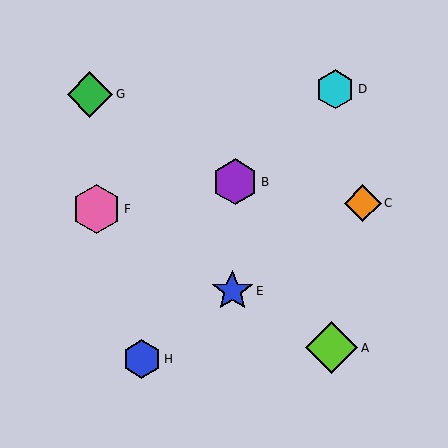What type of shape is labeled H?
Shape H is a blue hexagon.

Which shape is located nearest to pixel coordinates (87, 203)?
The pink hexagon (labeled F) at (97, 209) is nearest to that location.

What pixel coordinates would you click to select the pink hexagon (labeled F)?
Click at (97, 209) to select the pink hexagon F.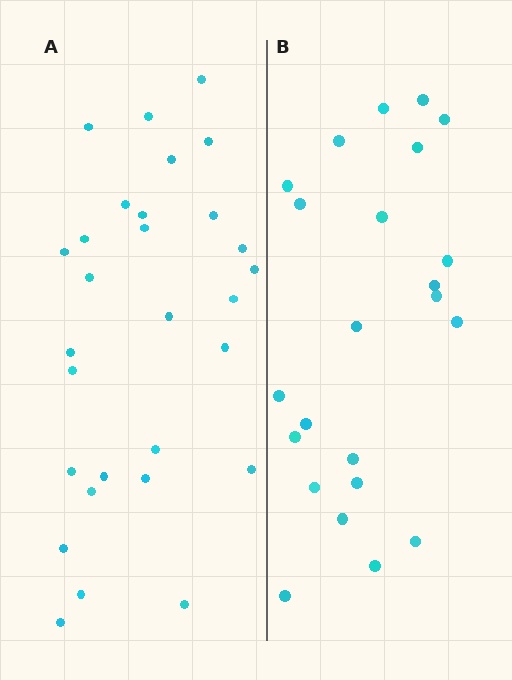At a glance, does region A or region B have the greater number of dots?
Region A (the left region) has more dots.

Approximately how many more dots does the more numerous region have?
Region A has about 6 more dots than region B.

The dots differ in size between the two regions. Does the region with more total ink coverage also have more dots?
No. Region B has more total ink coverage because its dots are larger, but region A actually contains more individual dots. Total area can be misleading — the number of items is what matters here.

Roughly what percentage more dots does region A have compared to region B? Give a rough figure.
About 25% more.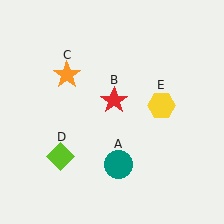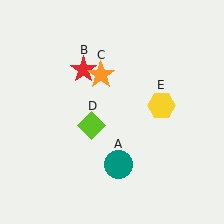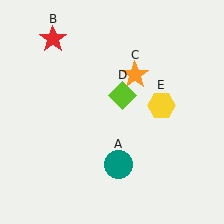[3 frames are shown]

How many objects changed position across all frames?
3 objects changed position: red star (object B), orange star (object C), lime diamond (object D).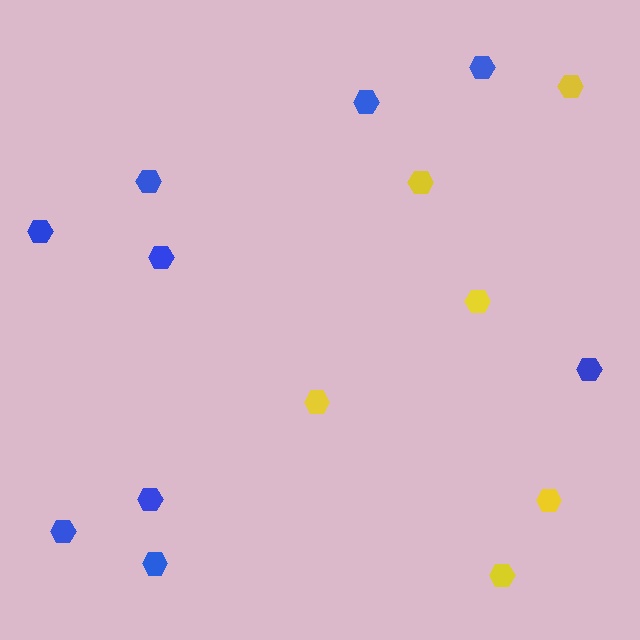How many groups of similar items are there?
There are 2 groups: one group of yellow hexagons (6) and one group of blue hexagons (9).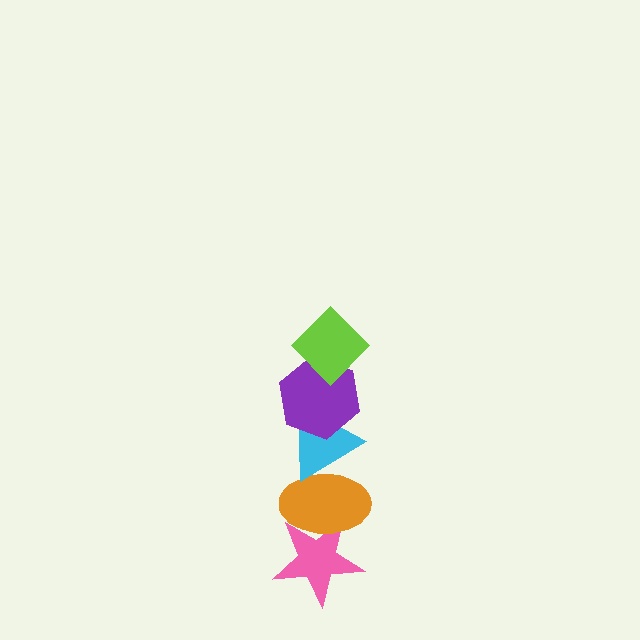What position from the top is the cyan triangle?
The cyan triangle is 3rd from the top.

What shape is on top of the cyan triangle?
The purple hexagon is on top of the cyan triangle.